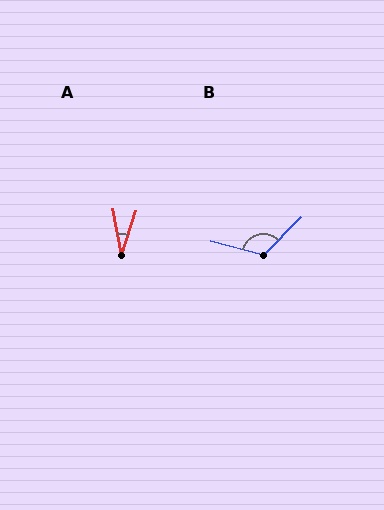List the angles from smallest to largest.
A (29°), B (121°).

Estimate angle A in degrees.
Approximately 29 degrees.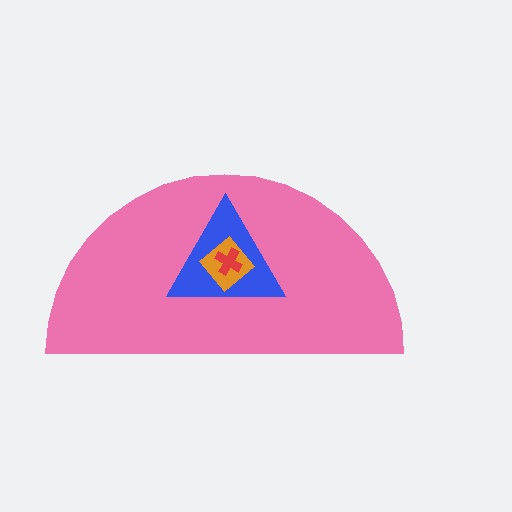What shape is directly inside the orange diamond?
The red cross.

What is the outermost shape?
The pink semicircle.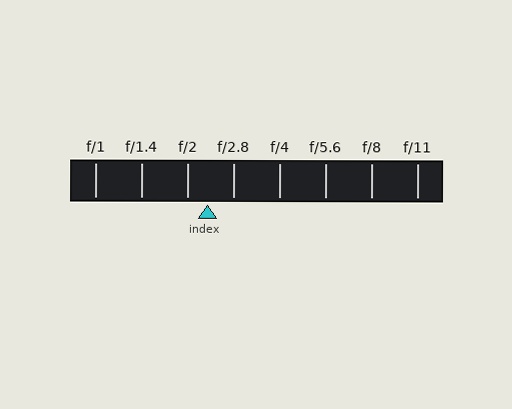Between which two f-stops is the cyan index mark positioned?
The index mark is between f/2 and f/2.8.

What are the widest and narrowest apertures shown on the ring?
The widest aperture shown is f/1 and the narrowest is f/11.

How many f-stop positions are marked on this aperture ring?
There are 8 f-stop positions marked.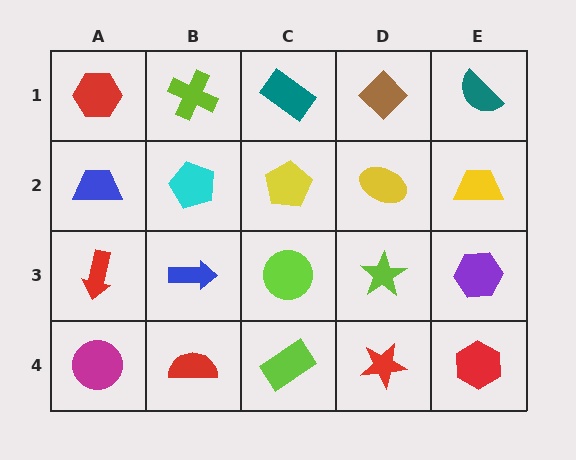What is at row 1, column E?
A teal semicircle.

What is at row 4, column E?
A red hexagon.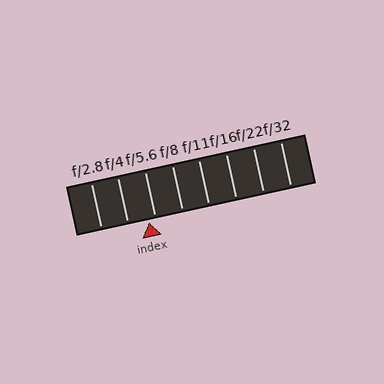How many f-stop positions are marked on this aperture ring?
There are 8 f-stop positions marked.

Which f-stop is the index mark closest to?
The index mark is closest to f/5.6.